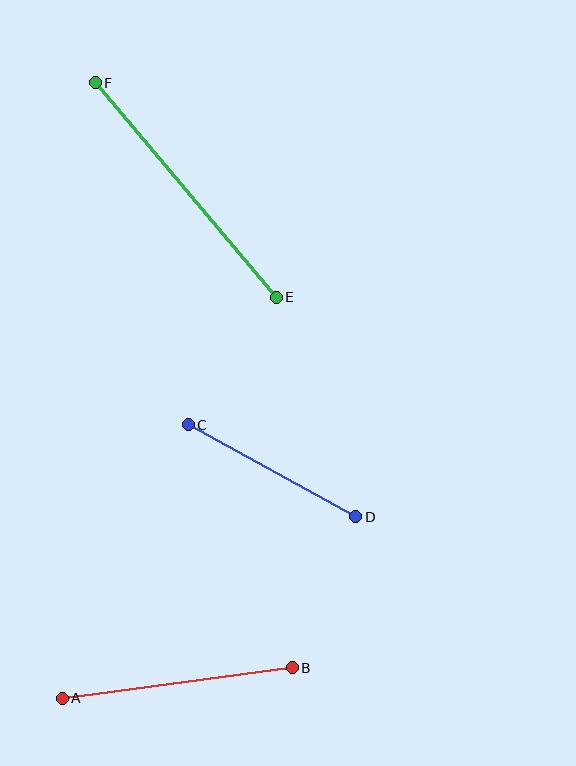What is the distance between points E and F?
The distance is approximately 281 pixels.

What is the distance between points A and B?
The distance is approximately 232 pixels.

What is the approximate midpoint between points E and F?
The midpoint is at approximately (186, 190) pixels.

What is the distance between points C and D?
The distance is approximately 191 pixels.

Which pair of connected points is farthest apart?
Points E and F are farthest apart.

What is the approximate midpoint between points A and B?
The midpoint is at approximately (177, 683) pixels.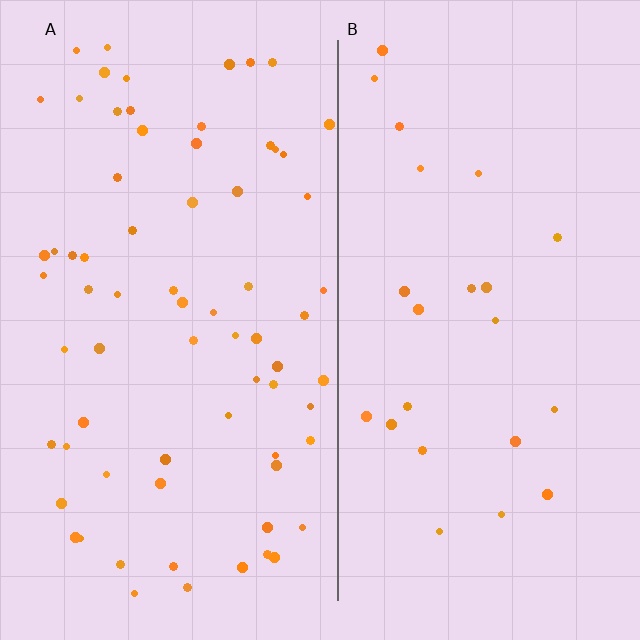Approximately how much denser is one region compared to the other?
Approximately 3.0× — region A over region B.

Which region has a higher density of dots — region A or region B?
A (the left).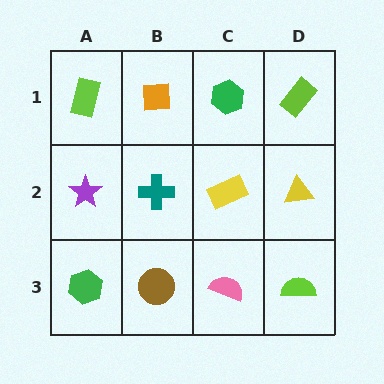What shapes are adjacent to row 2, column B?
An orange square (row 1, column B), a brown circle (row 3, column B), a purple star (row 2, column A), a yellow rectangle (row 2, column C).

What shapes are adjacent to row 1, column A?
A purple star (row 2, column A), an orange square (row 1, column B).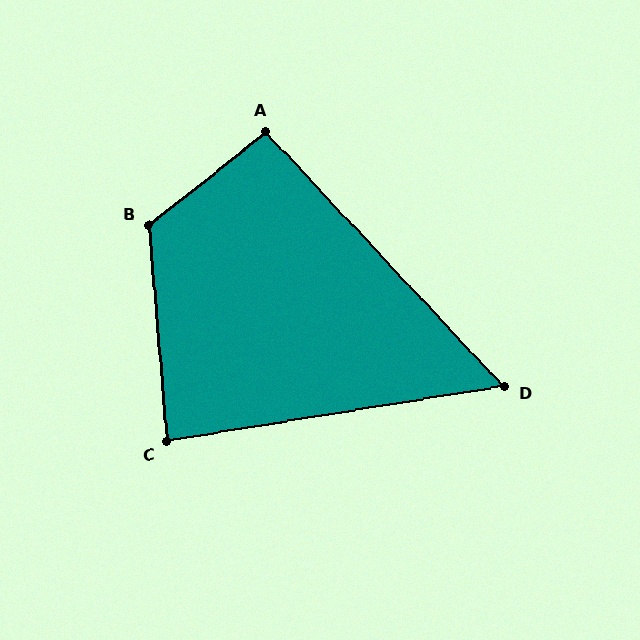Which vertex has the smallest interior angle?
D, at approximately 56 degrees.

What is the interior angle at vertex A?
Approximately 95 degrees (approximately right).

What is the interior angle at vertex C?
Approximately 85 degrees (approximately right).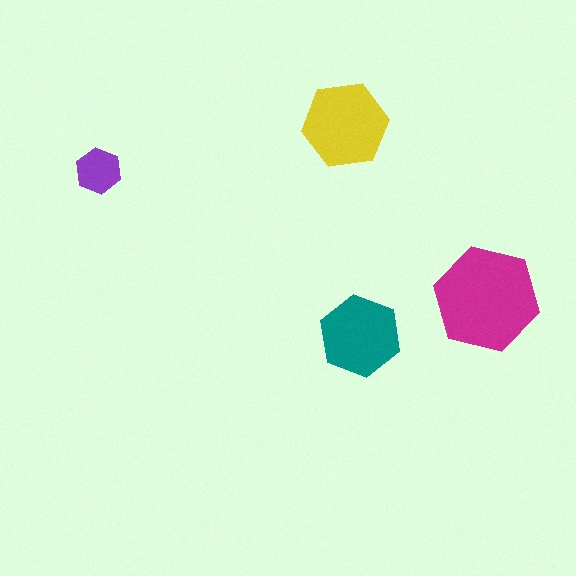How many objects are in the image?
There are 4 objects in the image.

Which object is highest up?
The yellow hexagon is topmost.